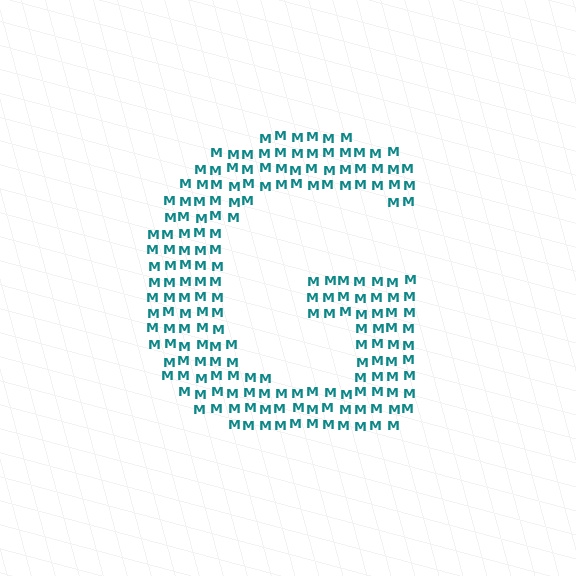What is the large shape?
The large shape is the letter G.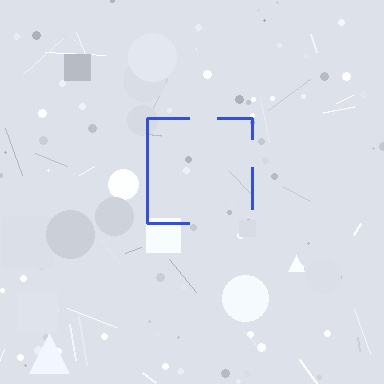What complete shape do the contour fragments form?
The contour fragments form a square.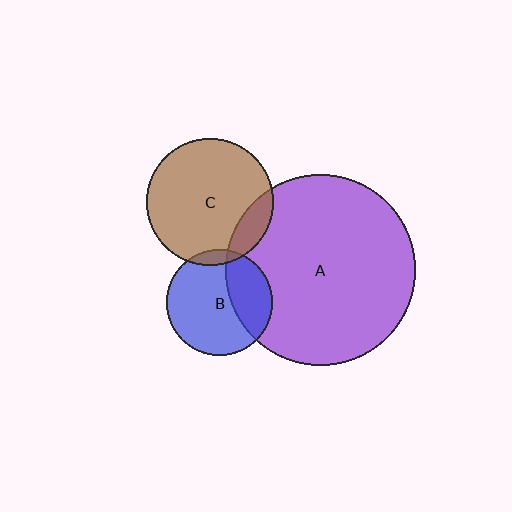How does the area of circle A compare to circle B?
Approximately 3.3 times.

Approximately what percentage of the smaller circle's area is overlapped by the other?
Approximately 30%.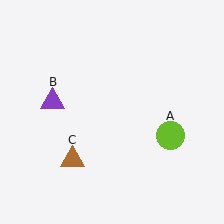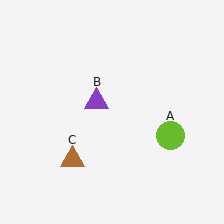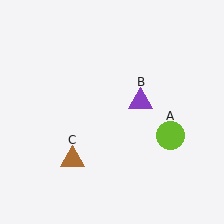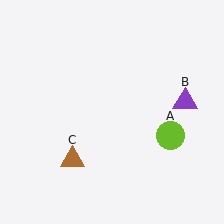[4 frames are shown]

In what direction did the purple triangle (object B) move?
The purple triangle (object B) moved right.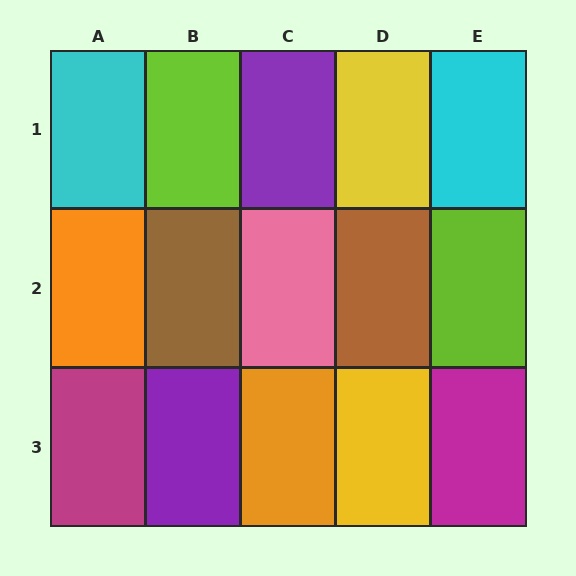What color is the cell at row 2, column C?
Pink.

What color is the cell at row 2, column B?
Brown.